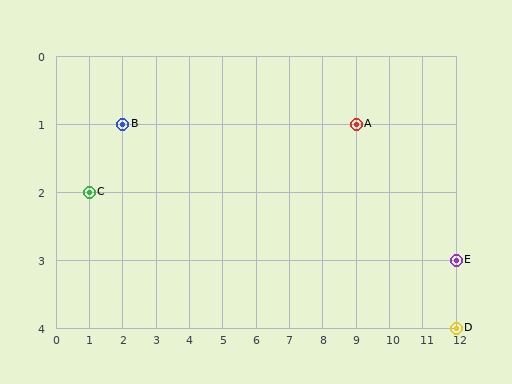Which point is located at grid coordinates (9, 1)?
Point A is at (9, 1).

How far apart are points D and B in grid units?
Points D and B are 10 columns and 3 rows apart (about 10.4 grid units diagonally).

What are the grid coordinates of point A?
Point A is at grid coordinates (9, 1).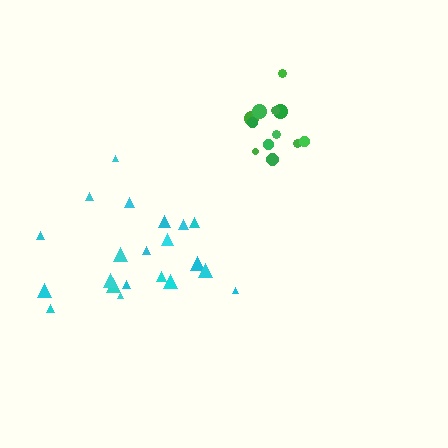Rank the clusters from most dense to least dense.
green, cyan.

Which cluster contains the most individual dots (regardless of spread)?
Cyan (21).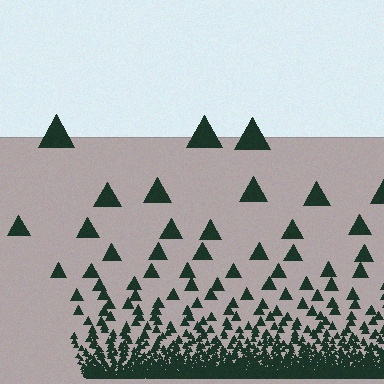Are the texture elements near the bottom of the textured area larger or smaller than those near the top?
Smaller. The gradient is inverted — elements near the bottom are smaller and denser.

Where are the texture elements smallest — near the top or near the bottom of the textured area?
Near the bottom.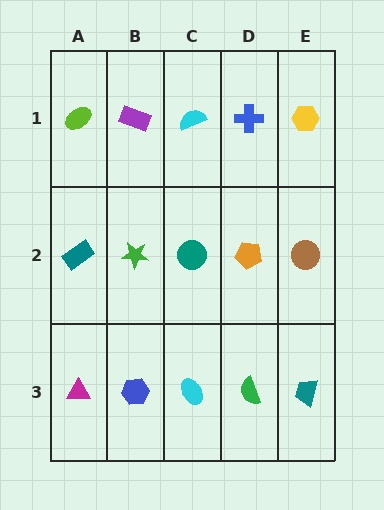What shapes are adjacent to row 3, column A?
A teal rectangle (row 2, column A), a blue hexagon (row 3, column B).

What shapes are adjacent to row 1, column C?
A teal circle (row 2, column C), a purple rectangle (row 1, column B), a blue cross (row 1, column D).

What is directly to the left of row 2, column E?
An orange pentagon.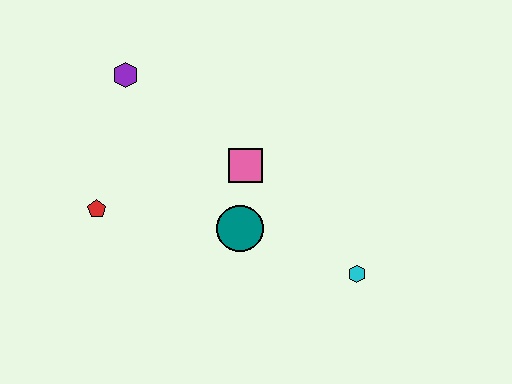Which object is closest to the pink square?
The teal circle is closest to the pink square.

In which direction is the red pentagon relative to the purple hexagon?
The red pentagon is below the purple hexagon.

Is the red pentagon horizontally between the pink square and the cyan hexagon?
No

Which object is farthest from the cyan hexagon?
The purple hexagon is farthest from the cyan hexagon.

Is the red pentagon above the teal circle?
Yes